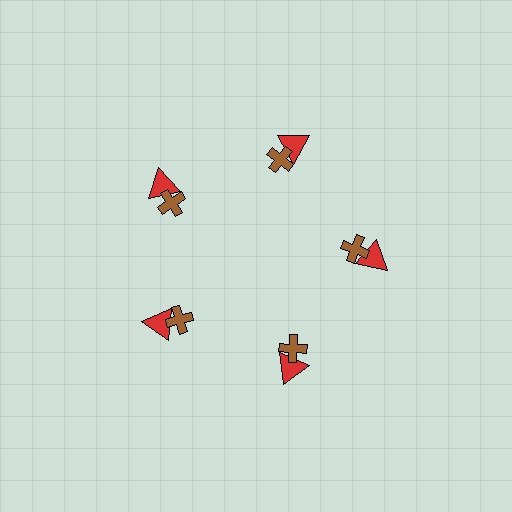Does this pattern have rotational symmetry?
Yes, this pattern has 5-fold rotational symmetry. It looks the same after rotating 72 degrees around the center.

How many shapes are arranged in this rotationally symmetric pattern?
There are 10 shapes, arranged in 5 groups of 2.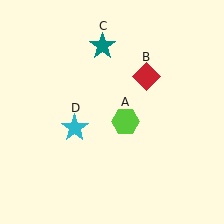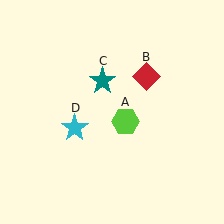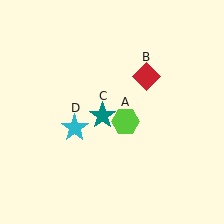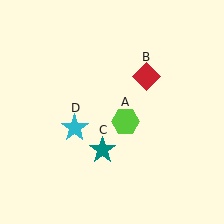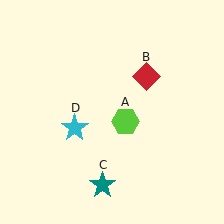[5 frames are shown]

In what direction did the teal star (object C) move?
The teal star (object C) moved down.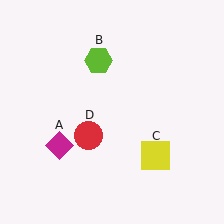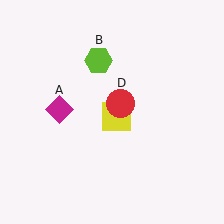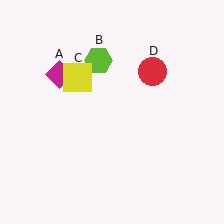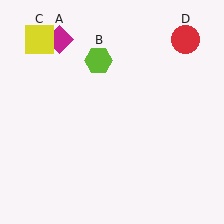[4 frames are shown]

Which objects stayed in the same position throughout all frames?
Lime hexagon (object B) remained stationary.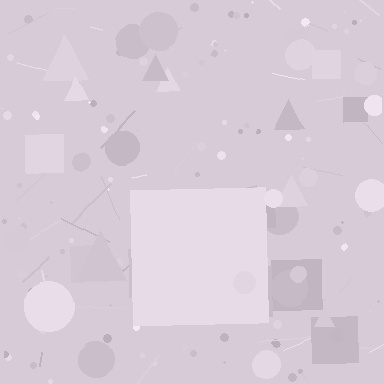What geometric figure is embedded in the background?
A square is embedded in the background.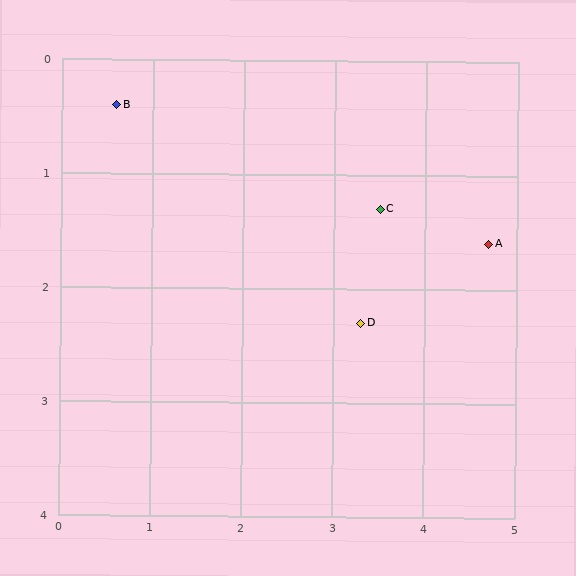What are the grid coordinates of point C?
Point C is at approximately (3.5, 1.3).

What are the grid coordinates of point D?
Point D is at approximately (3.3, 2.3).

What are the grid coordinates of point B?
Point B is at approximately (0.6, 0.4).